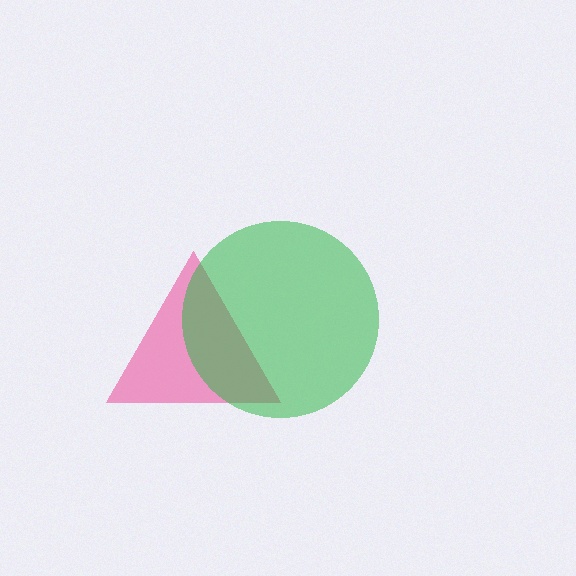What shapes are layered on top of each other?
The layered shapes are: a pink triangle, a green circle.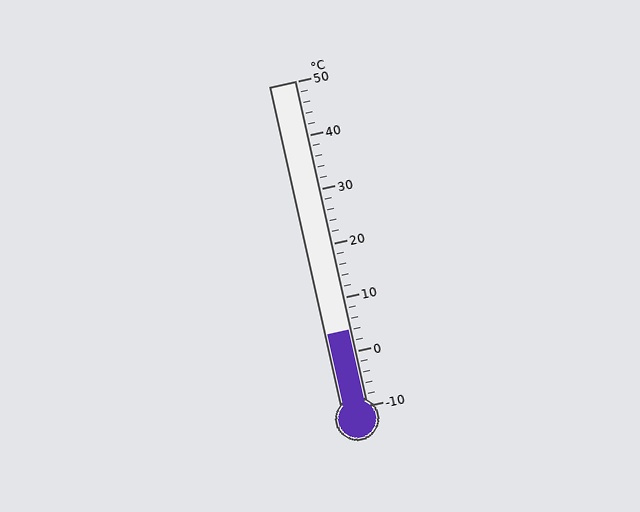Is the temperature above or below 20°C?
The temperature is below 20°C.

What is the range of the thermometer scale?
The thermometer scale ranges from -10°C to 50°C.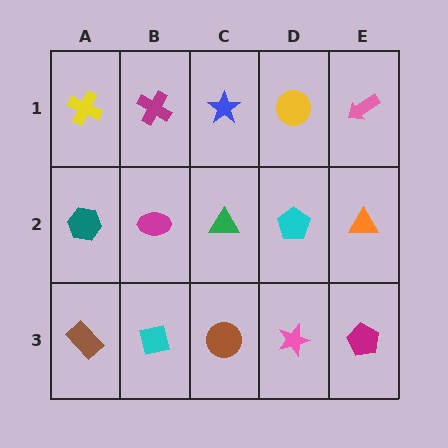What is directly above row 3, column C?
A green triangle.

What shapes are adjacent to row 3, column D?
A cyan pentagon (row 2, column D), a brown circle (row 3, column C), a magenta pentagon (row 3, column E).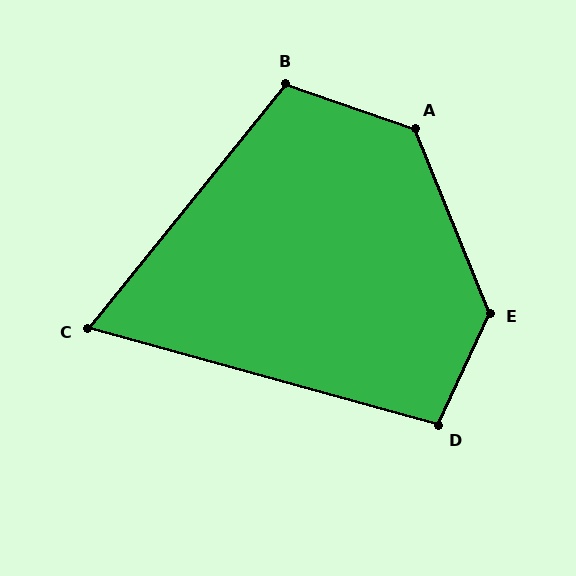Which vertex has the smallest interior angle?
C, at approximately 67 degrees.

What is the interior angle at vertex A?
Approximately 131 degrees (obtuse).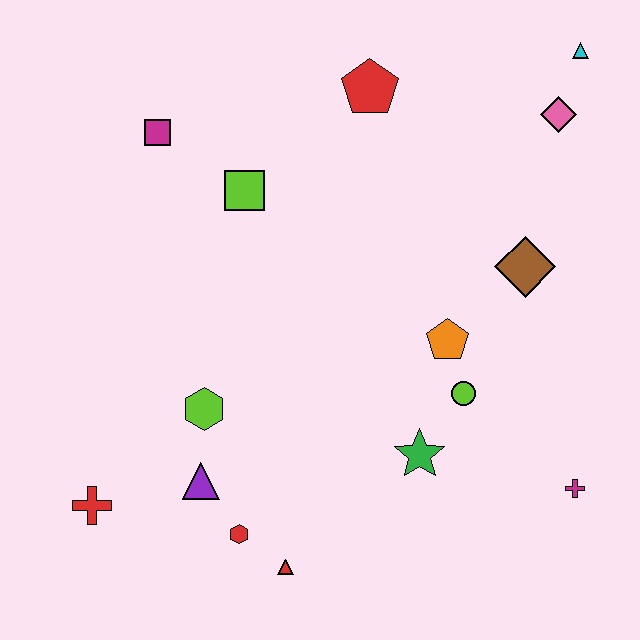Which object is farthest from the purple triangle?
The cyan triangle is farthest from the purple triangle.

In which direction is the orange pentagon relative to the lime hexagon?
The orange pentagon is to the right of the lime hexagon.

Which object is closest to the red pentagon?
The lime square is closest to the red pentagon.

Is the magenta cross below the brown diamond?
Yes